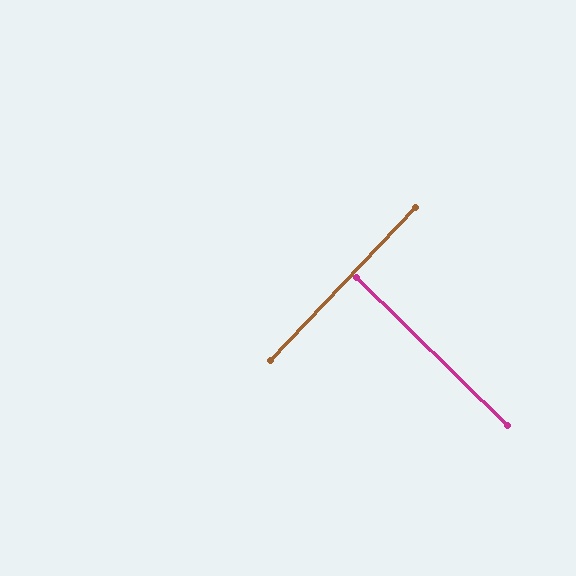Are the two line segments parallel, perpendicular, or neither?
Perpendicular — they meet at approximately 89°.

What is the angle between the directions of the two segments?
Approximately 89 degrees.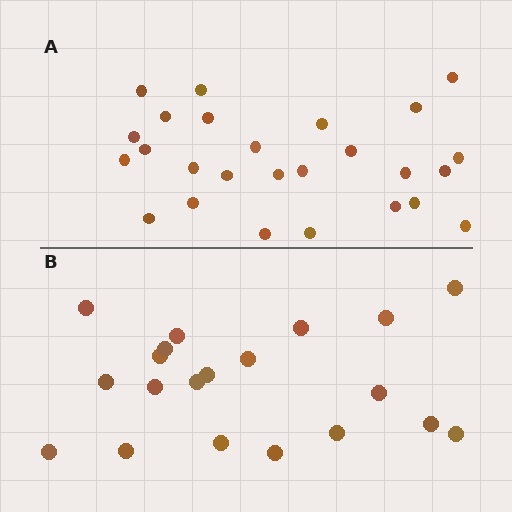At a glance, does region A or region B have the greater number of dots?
Region A (the top region) has more dots.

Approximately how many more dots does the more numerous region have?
Region A has about 6 more dots than region B.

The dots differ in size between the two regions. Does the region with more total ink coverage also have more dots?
No. Region B has more total ink coverage because its dots are larger, but region A actually contains more individual dots. Total area can be misleading — the number of items is what matters here.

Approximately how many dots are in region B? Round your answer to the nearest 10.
About 20 dots.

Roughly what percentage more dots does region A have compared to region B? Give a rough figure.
About 30% more.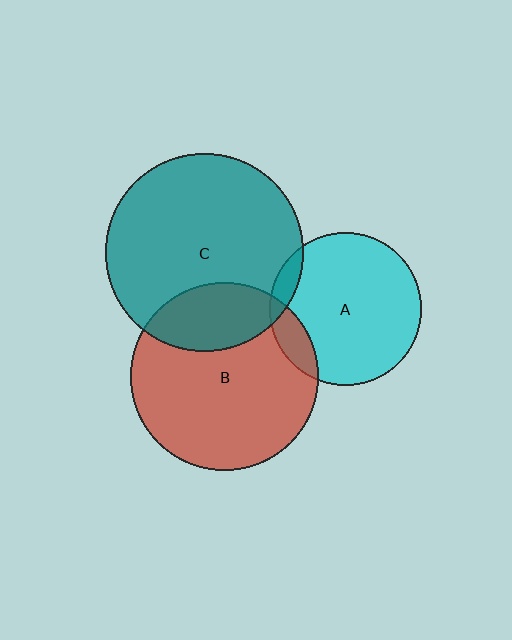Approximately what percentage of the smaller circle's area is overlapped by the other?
Approximately 5%.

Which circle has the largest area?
Circle C (teal).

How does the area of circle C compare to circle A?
Approximately 1.7 times.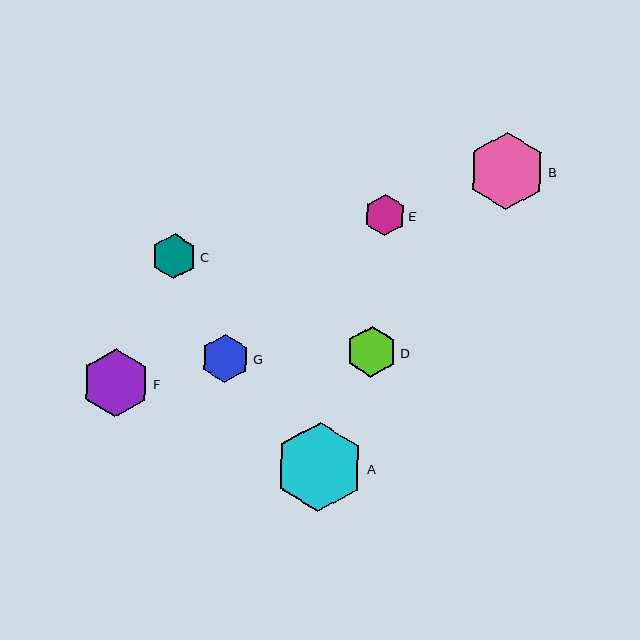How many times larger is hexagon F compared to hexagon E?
Hexagon F is approximately 1.6 times the size of hexagon E.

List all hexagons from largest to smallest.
From largest to smallest: A, B, F, D, G, C, E.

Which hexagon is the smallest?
Hexagon E is the smallest with a size of approximately 41 pixels.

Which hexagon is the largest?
Hexagon A is the largest with a size of approximately 90 pixels.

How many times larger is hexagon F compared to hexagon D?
Hexagon F is approximately 1.3 times the size of hexagon D.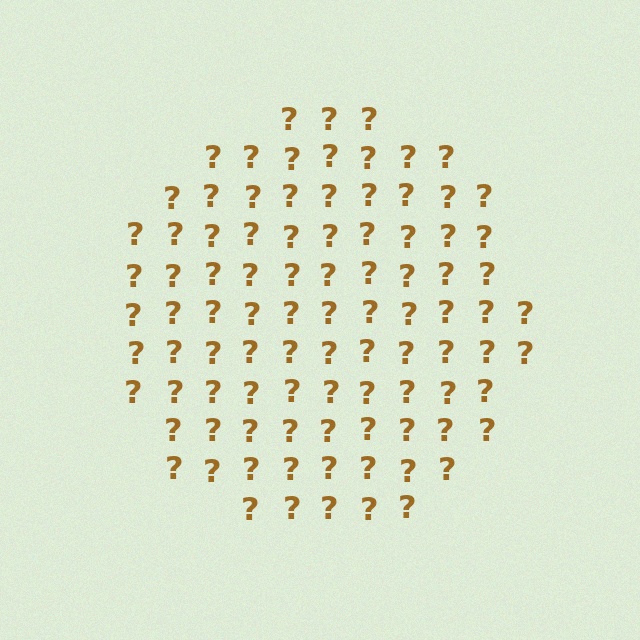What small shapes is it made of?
It is made of small question marks.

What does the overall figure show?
The overall figure shows a circle.